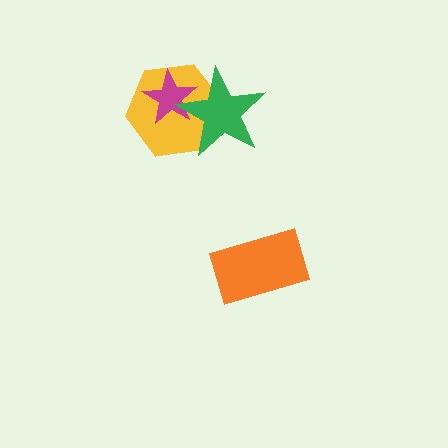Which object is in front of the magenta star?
The green star is in front of the magenta star.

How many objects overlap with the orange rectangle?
0 objects overlap with the orange rectangle.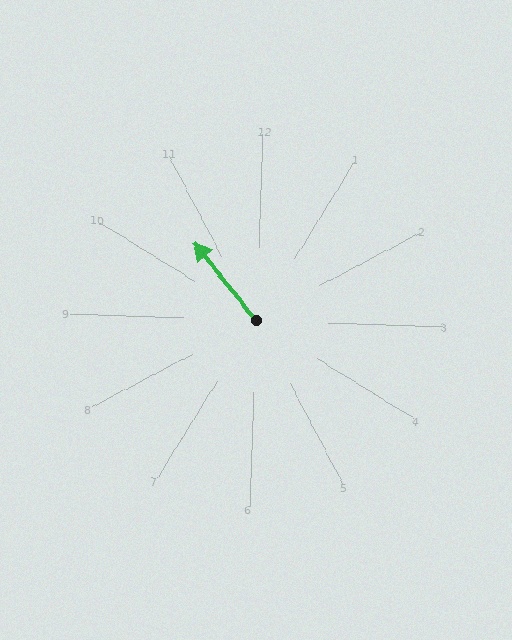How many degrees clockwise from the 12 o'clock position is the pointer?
Approximately 319 degrees.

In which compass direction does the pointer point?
Northwest.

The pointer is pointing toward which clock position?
Roughly 11 o'clock.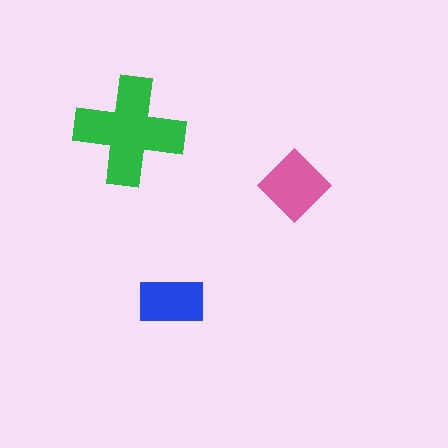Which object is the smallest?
The blue rectangle.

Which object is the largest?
The green cross.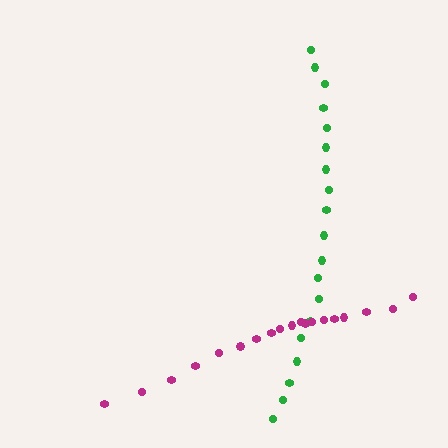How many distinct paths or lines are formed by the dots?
There are 2 distinct paths.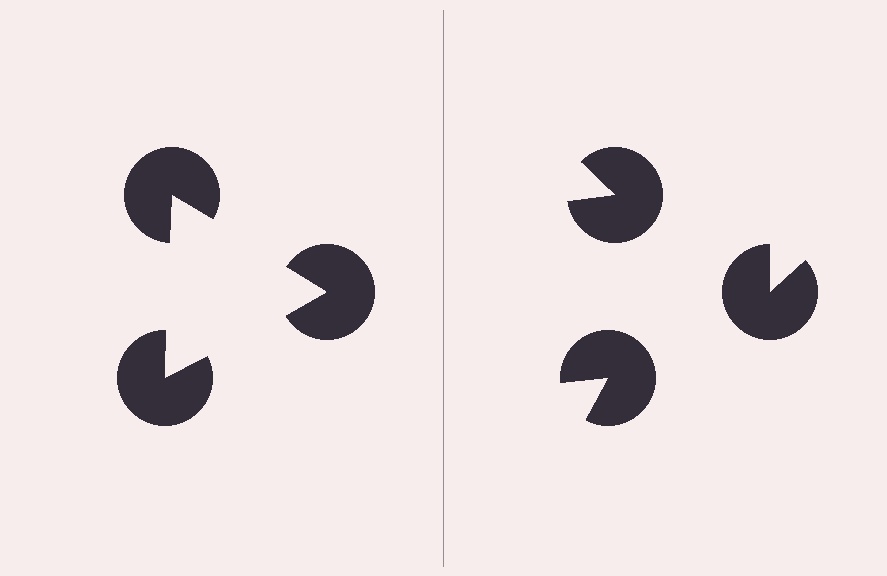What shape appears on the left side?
An illusory triangle.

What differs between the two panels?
The pac-man discs are positioned identically on both sides; only the wedge orientations differ. On the left they align to a triangle; on the right they are misaligned.